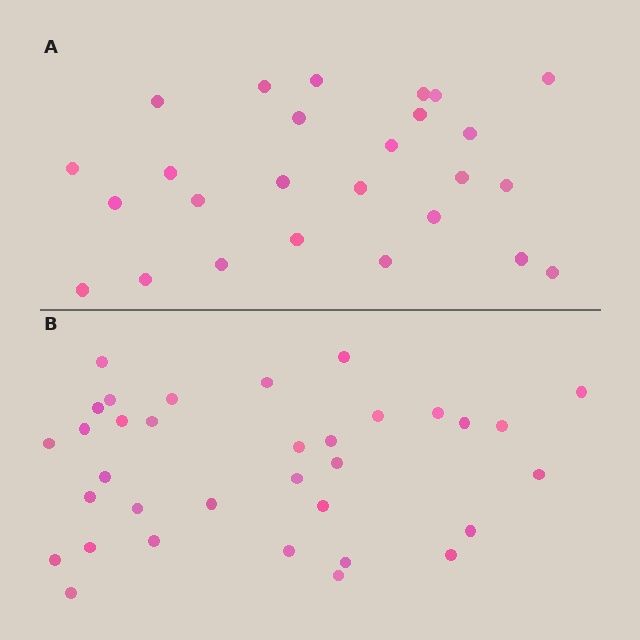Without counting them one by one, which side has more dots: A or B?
Region B (the bottom region) has more dots.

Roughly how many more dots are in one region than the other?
Region B has roughly 8 or so more dots than region A.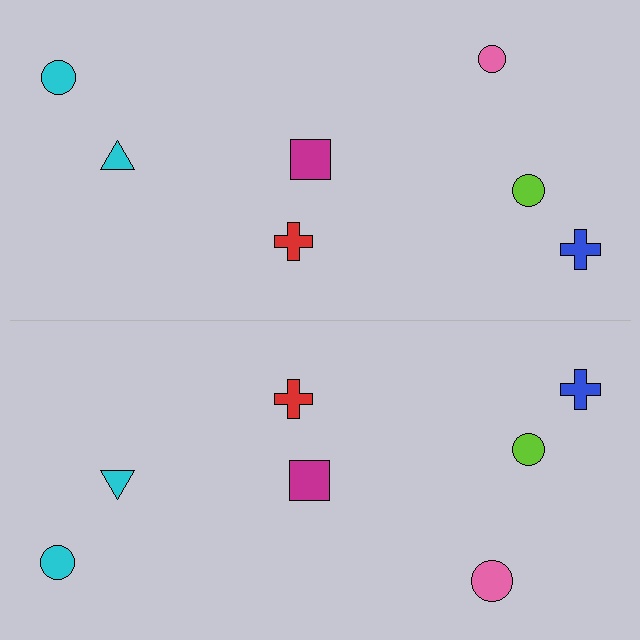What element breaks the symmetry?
The pink circle on the bottom side has a different size than its mirror counterpart.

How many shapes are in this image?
There are 14 shapes in this image.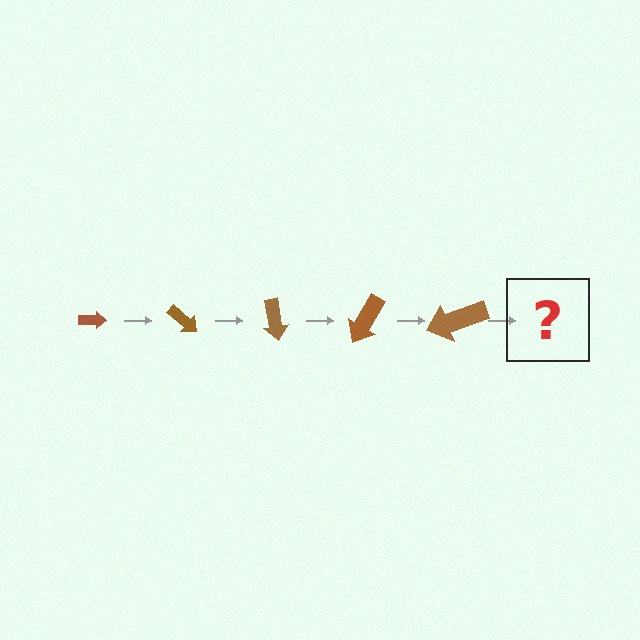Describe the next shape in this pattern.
It should be an arrow, larger than the previous one and rotated 200 degrees from the start.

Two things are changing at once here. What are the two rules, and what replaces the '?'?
The two rules are that the arrow grows larger each step and it rotates 40 degrees each step. The '?' should be an arrow, larger than the previous one and rotated 200 degrees from the start.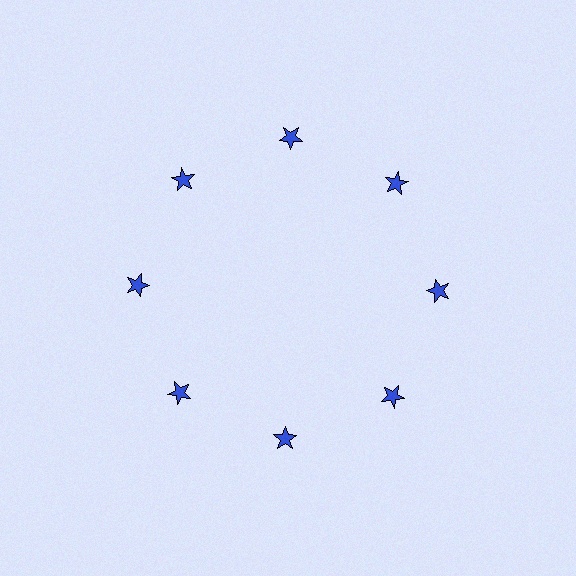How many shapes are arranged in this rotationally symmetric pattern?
There are 8 shapes, arranged in 8 groups of 1.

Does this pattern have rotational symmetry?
Yes, this pattern has 8-fold rotational symmetry. It looks the same after rotating 45 degrees around the center.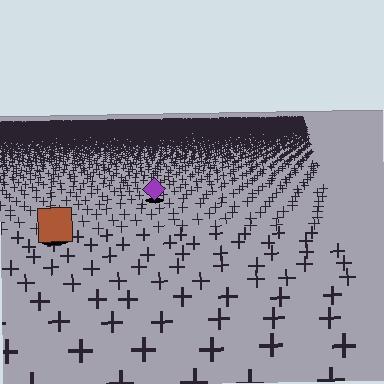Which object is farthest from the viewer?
The purple diamond is farthest from the viewer. It appears smaller and the ground texture around it is denser.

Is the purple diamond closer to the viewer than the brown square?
No. The brown square is closer — you can tell from the texture gradient: the ground texture is coarser near it.